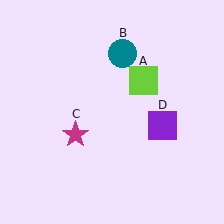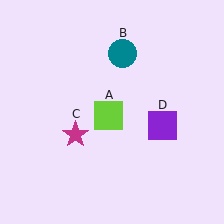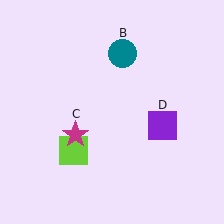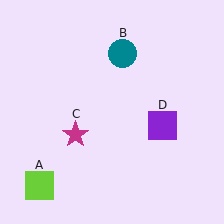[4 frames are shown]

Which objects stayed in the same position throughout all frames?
Teal circle (object B) and magenta star (object C) and purple square (object D) remained stationary.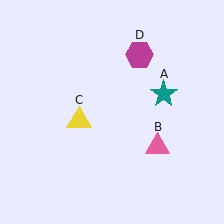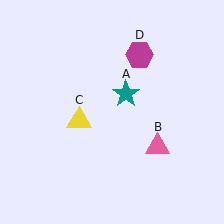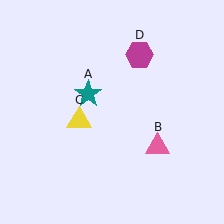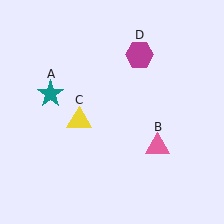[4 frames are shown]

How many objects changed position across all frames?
1 object changed position: teal star (object A).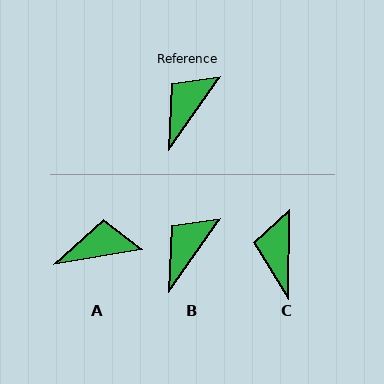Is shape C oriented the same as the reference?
No, it is off by about 34 degrees.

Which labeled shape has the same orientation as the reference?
B.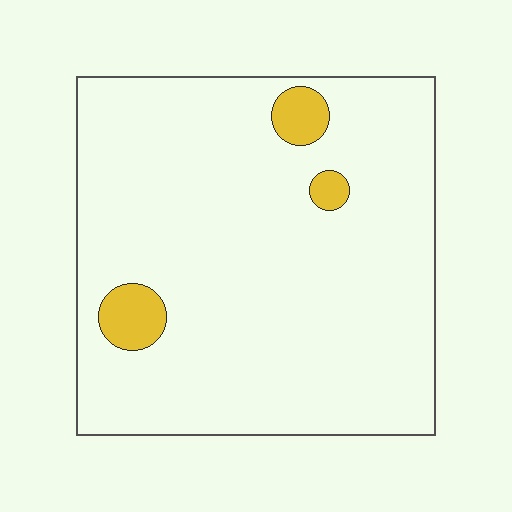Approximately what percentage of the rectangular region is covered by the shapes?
Approximately 5%.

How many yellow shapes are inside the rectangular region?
3.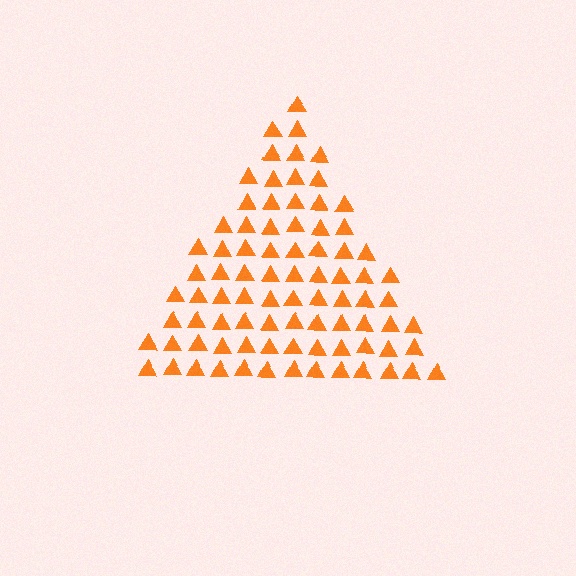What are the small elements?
The small elements are triangles.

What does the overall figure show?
The overall figure shows a triangle.